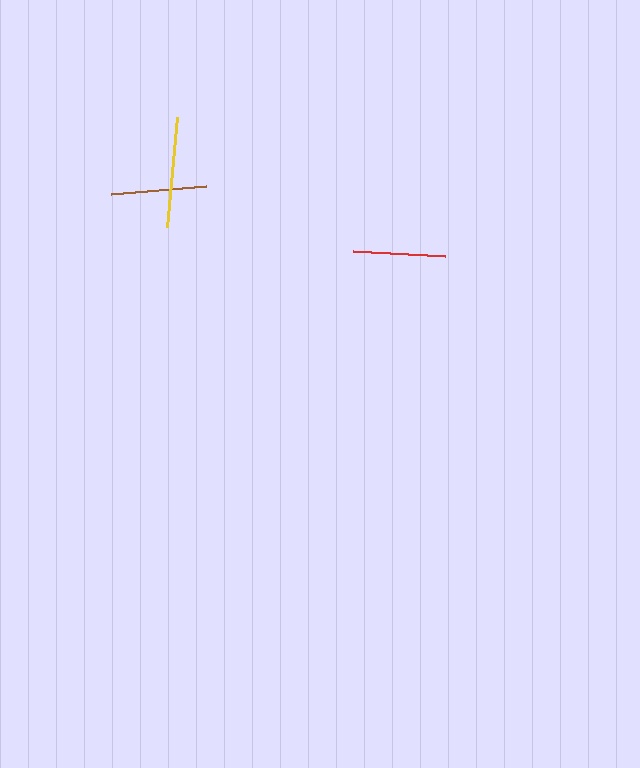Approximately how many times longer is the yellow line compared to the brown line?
The yellow line is approximately 1.2 times the length of the brown line.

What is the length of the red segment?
The red segment is approximately 92 pixels long.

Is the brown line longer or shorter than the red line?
The brown line is longer than the red line.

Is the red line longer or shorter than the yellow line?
The yellow line is longer than the red line.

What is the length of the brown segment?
The brown segment is approximately 95 pixels long.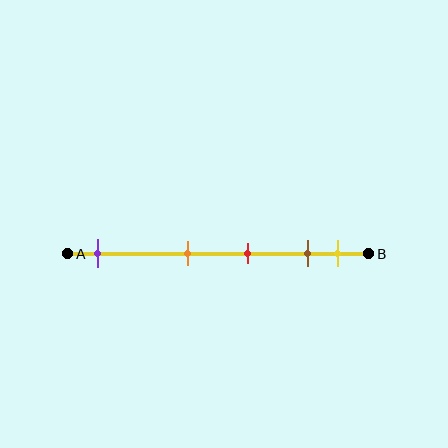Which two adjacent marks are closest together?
The brown and yellow marks are the closest adjacent pair.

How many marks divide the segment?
There are 5 marks dividing the segment.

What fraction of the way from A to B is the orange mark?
The orange mark is approximately 40% (0.4) of the way from A to B.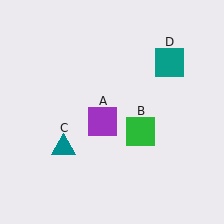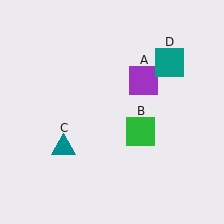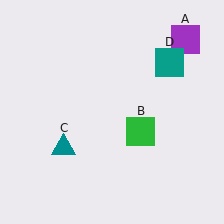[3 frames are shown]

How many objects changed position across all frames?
1 object changed position: purple square (object A).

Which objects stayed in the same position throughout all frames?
Green square (object B) and teal triangle (object C) and teal square (object D) remained stationary.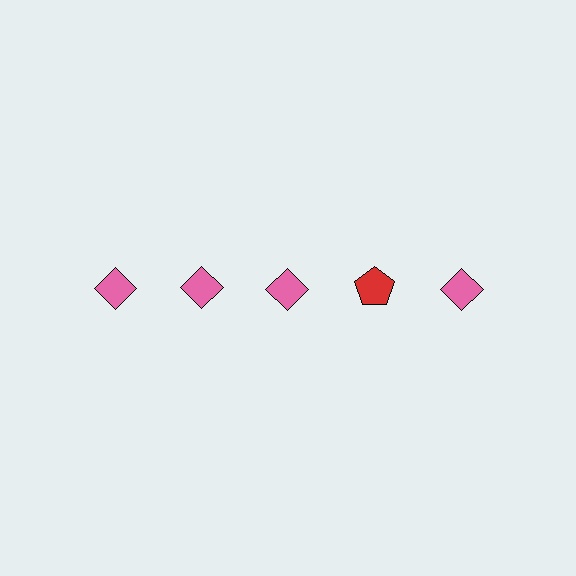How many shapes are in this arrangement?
There are 5 shapes arranged in a grid pattern.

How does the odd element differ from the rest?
It differs in both color (red instead of pink) and shape (pentagon instead of diamond).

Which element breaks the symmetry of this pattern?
The red pentagon in the top row, second from right column breaks the symmetry. All other shapes are pink diamonds.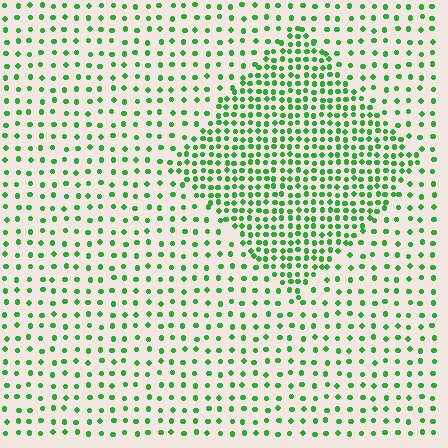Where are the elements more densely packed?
The elements are more densely packed inside the diamond boundary.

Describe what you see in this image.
The image contains small green elements arranged at two different densities. A diamond-shaped region is visible where the elements are more densely packed than the surrounding area.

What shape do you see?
I see a diamond.